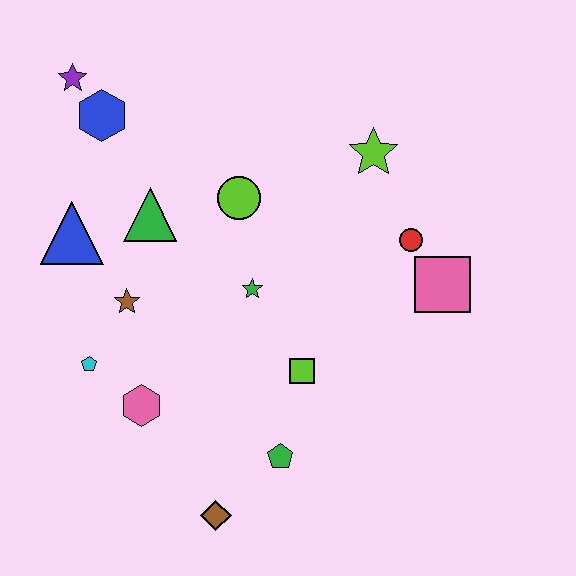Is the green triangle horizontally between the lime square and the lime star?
No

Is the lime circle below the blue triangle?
No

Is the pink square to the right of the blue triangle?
Yes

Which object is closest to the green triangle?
The blue triangle is closest to the green triangle.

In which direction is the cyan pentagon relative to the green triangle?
The cyan pentagon is below the green triangle.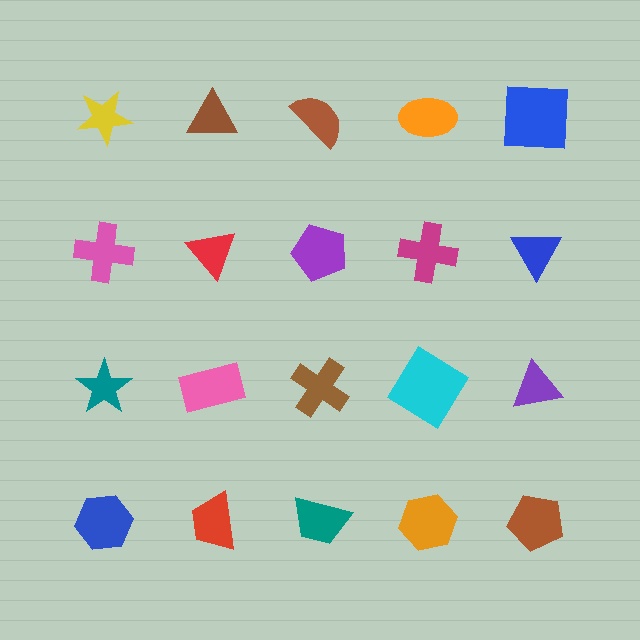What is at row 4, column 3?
A teal trapezoid.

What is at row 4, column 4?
An orange hexagon.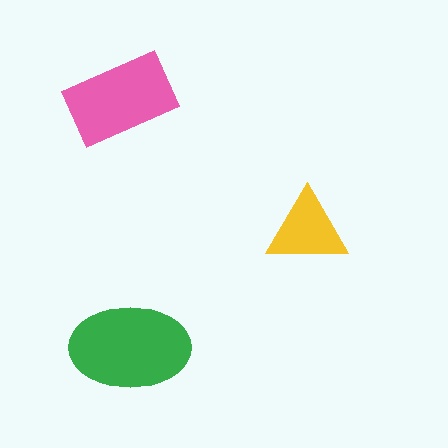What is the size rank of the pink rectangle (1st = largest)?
2nd.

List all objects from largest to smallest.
The green ellipse, the pink rectangle, the yellow triangle.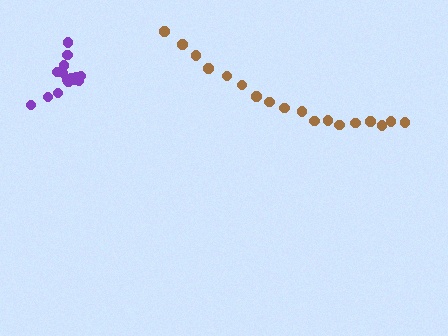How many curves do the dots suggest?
There are 2 distinct paths.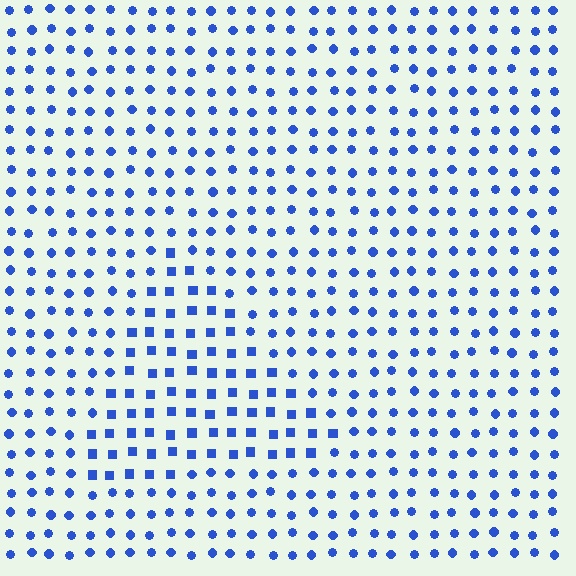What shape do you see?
I see a triangle.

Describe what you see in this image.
The image is filled with small blue elements arranged in a uniform grid. A triangle-shaped region contains squares, while the surrounding area contains circles. The boundary is defined purely by the change in element shape.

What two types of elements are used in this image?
The image uses squares inside the triangle region and circles outside it.